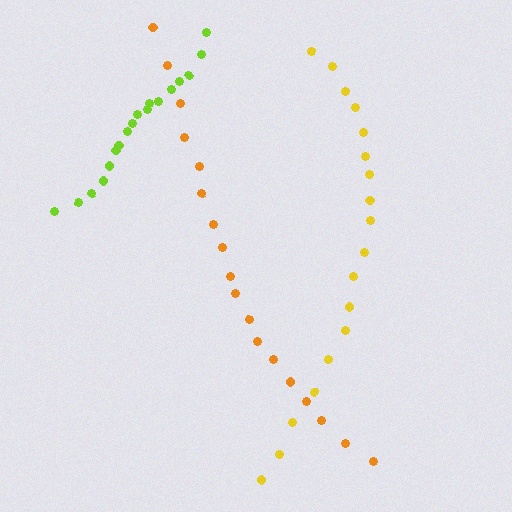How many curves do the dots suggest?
There are 3 distinct paths.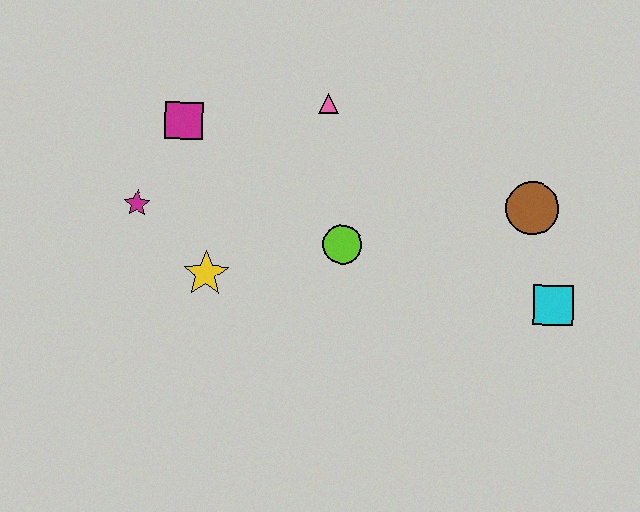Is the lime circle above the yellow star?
Yes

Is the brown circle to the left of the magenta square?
No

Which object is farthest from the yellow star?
The cyan square is farthest from the yellow star.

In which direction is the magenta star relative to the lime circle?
The magenta star is to the left of the lime circle.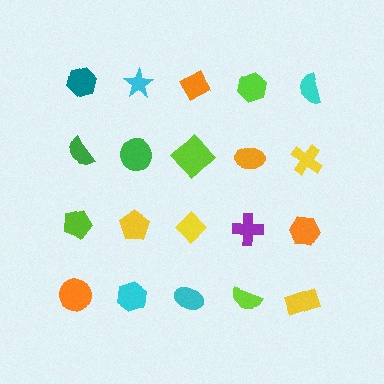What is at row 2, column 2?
A green circle.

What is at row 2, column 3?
A lime diamond.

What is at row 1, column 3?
An orange diamond.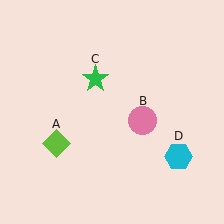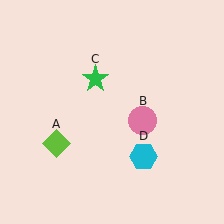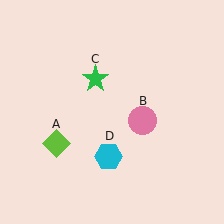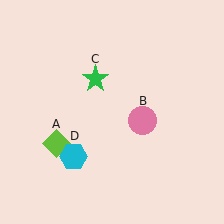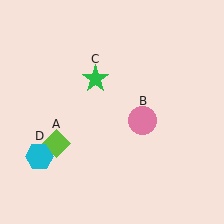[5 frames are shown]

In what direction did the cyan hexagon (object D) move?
The cyan hexagon (object D) moved left.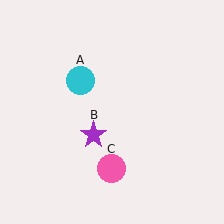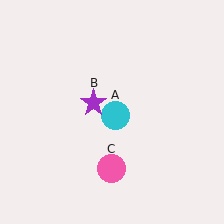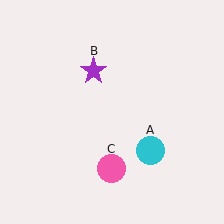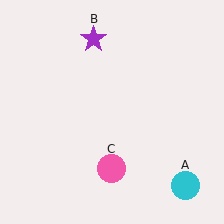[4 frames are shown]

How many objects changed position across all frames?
2 objects changed position: cyan circle (object A), purple star (object B).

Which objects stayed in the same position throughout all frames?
Pink circle (object C) remained stationary.